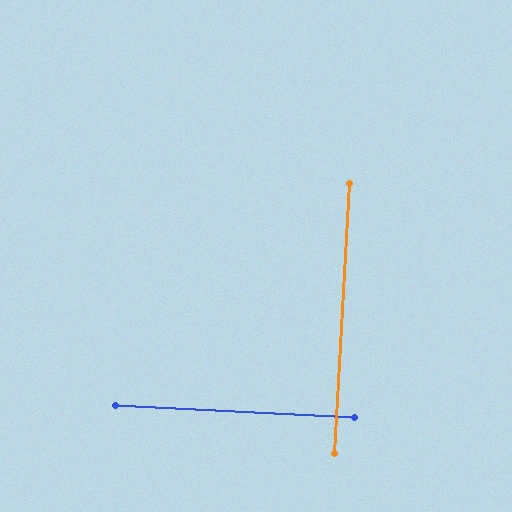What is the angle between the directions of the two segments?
Approximately 90 degrees.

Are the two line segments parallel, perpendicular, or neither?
Perpendicular — they meet at approximately 90°.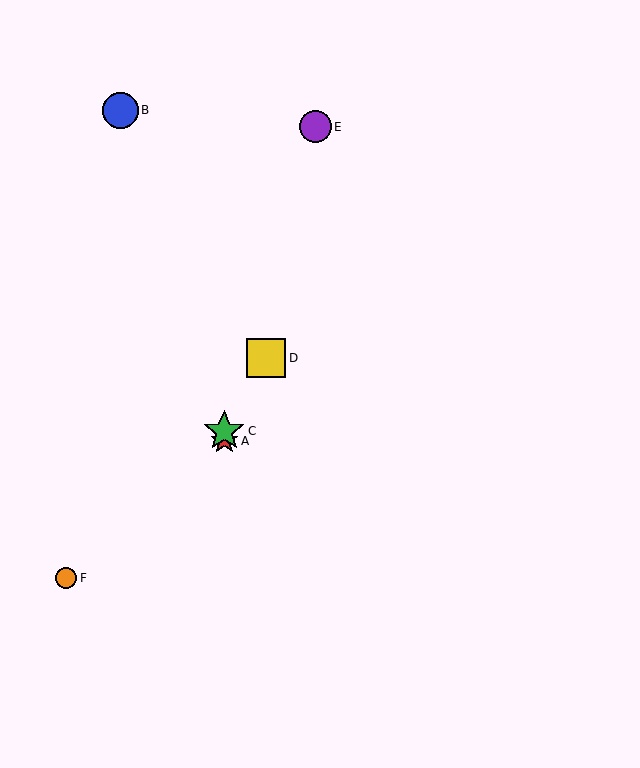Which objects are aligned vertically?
Objects A, C are aligned vertically.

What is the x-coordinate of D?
Object D is at x≈266.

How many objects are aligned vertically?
2 objects (A, C) are aligned vertically.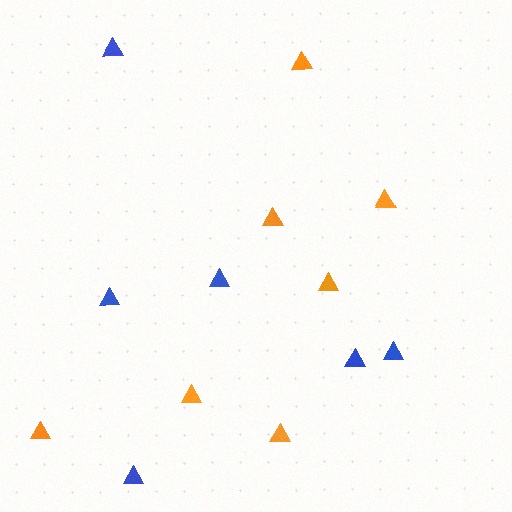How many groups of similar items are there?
There are 2 groups: one group of orange triangles (7) and one group of blue triangles (6).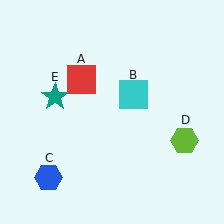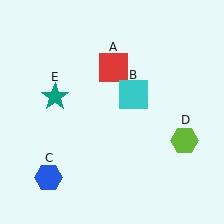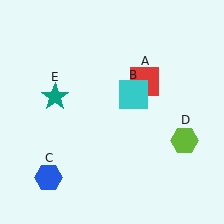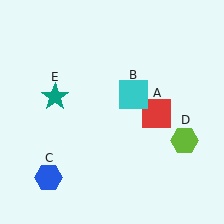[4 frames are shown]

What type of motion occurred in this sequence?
The red square (object A) rotated clockwise around the center of the scene.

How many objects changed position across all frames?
1 object changed position: red square (object A).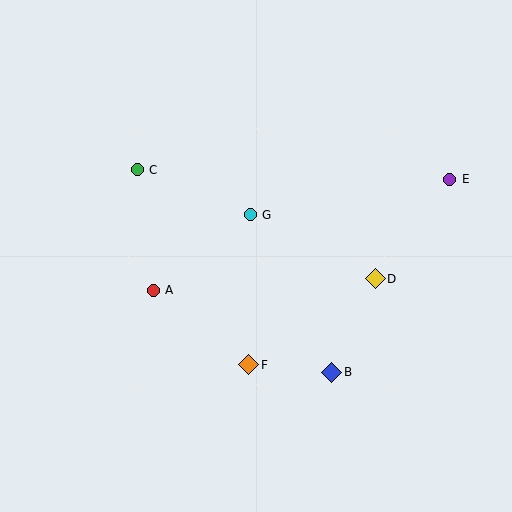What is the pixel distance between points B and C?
The distance between B and C is 281 pixels.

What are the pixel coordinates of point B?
Point B is at (332, 372).